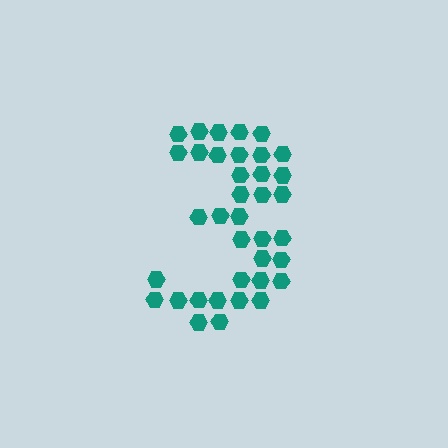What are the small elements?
The small elements are hexagons.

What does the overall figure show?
The overall figure shows the digit 3.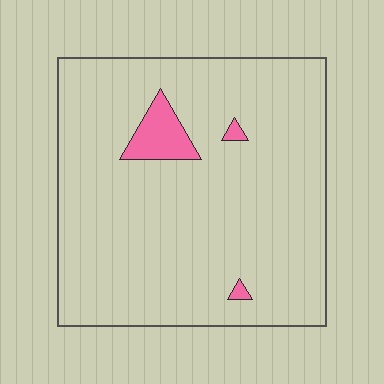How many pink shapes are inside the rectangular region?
3.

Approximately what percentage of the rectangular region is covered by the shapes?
Approximately 5%.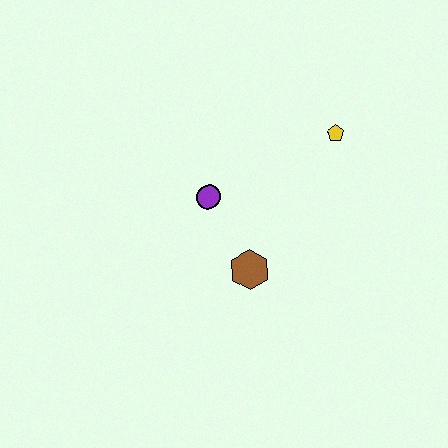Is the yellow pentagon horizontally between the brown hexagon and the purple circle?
No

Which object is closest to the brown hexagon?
The purple circle is closest to the brown hexagon.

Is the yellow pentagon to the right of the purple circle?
Yes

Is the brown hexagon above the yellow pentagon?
No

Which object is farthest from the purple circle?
The yellow pentagon is farthest from the purple circle.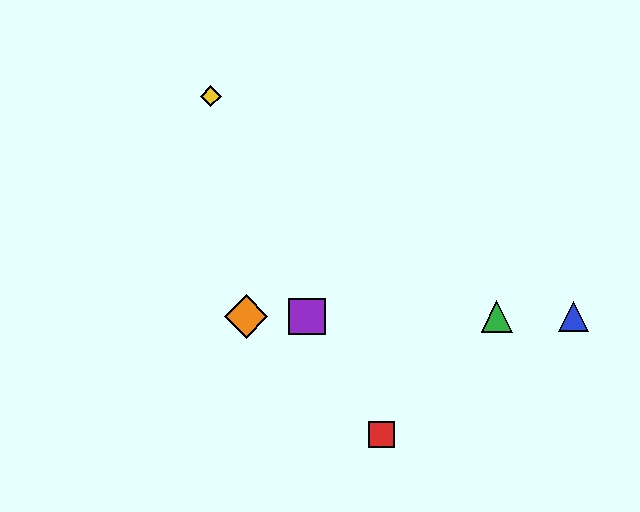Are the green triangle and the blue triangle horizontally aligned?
Yes, both are at y≈316.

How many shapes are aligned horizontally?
4 shapes (the blue triangle, the green triangle, the purple square, the orange diamond) are aligned horizontally.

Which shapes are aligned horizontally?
The blue triangle, the green triangle, the purple square, the orange diamond are aligned horizontally.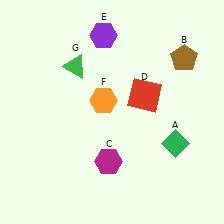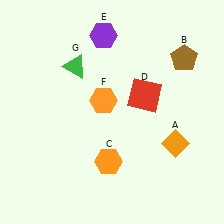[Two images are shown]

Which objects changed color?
A changed from green to orange. C changed from magenta to orange.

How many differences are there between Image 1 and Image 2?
There are 2 differences between the two images.